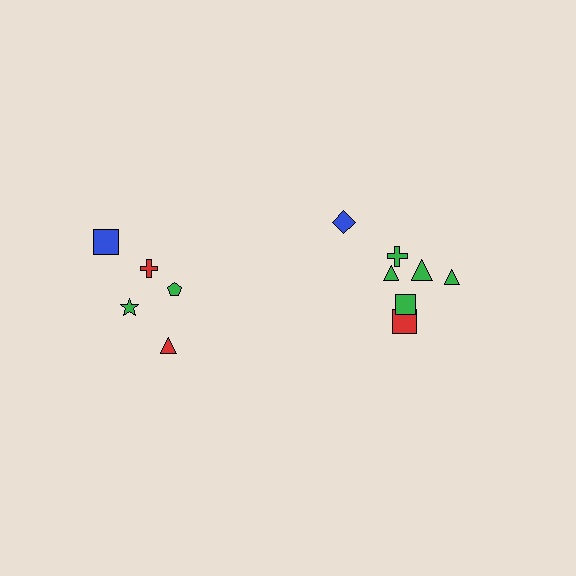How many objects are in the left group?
There are 5 objects.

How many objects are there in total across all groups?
There are 12 objects.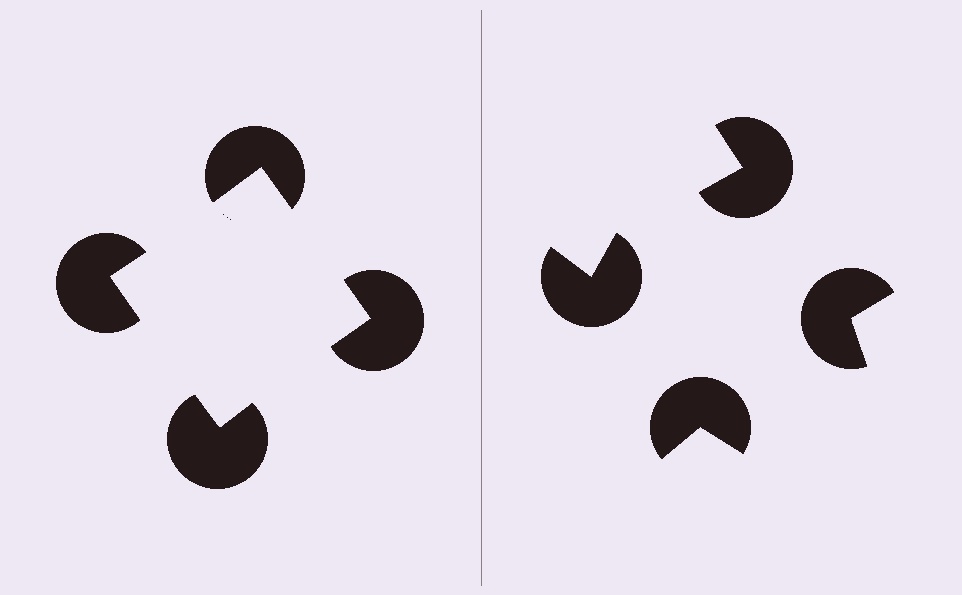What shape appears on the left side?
An illusory square.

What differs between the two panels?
The pac-man discs are positioned identically on both sides; only the wedge orientations differ. On the left they align to a square; on the right they are misaligned.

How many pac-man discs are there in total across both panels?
8 — 4 on each side.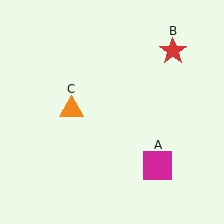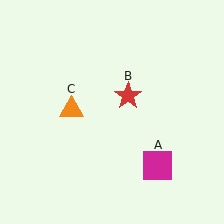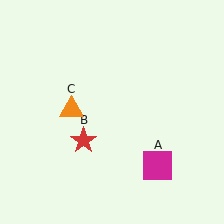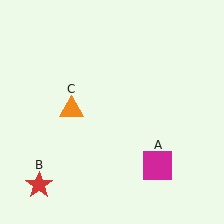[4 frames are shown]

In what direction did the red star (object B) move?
The red star (object B) moved down and to the left.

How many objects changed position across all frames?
1 object changed position: red star (object B).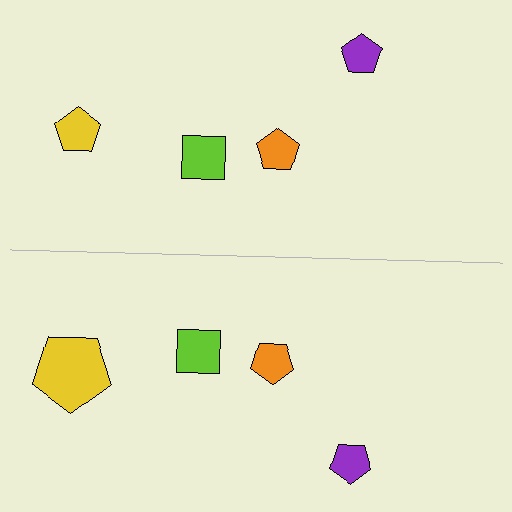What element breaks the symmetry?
The yellow pentagon on the bottom side has a different size than its mirror counterpart.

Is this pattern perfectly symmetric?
No, the pattern is not perfectly symmetric. The yellow pentagon on the bottom side has a different size than its mirror counterpart.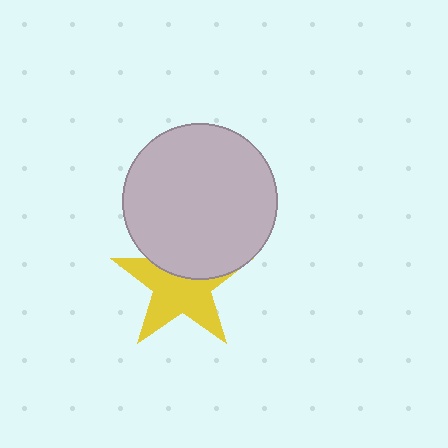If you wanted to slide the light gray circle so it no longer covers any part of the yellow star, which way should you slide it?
Slide it up — that is the most direct way to separate the two shapes.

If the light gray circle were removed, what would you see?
You would see the complete yellow star.